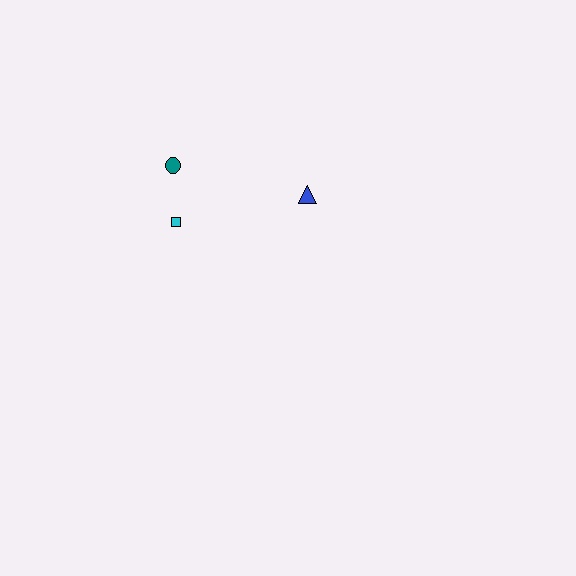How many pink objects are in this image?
There are no pink objects.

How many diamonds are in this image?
There are no diamonds.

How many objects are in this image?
There are 3 objects.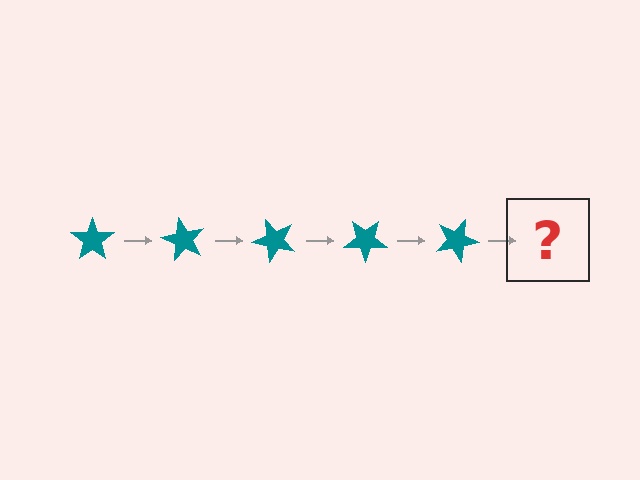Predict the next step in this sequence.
The next step is a teal star rotated 300 degrees.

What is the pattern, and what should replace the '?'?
The pattern is that the star rotates 60 degrees each step. The '?' should be a teal star rotated 300 degrees.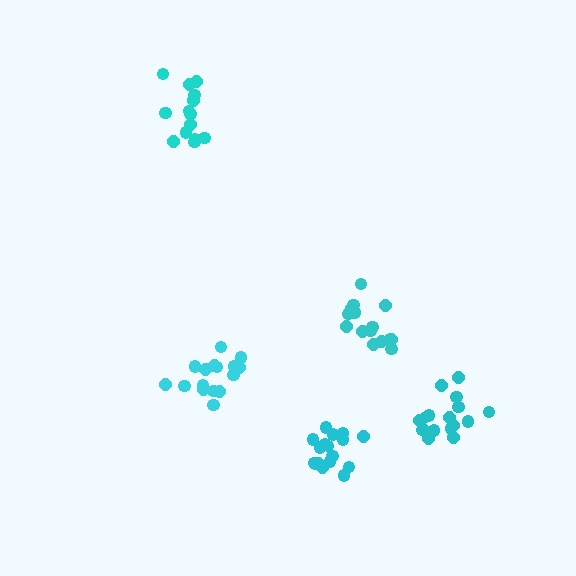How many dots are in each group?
Group 1: 16 dots, Group 2: 15 dots, Group 3: 14 dots, Group 4: 17 dots, Group 5: 17 dots (79 total).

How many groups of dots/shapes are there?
There are 5 groups.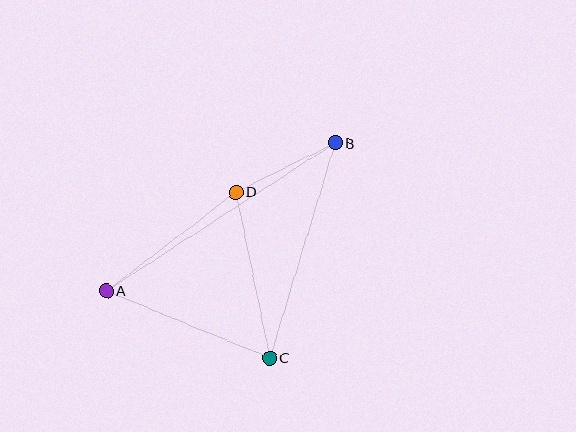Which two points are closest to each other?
Points B and D are closest to each other.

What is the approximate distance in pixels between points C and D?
The distance between C and D is approximately 169 pixels.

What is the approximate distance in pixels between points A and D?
The distance between A and D is approximately 163 pixels.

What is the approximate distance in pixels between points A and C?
The distance between A and C is approximately 177 pixels.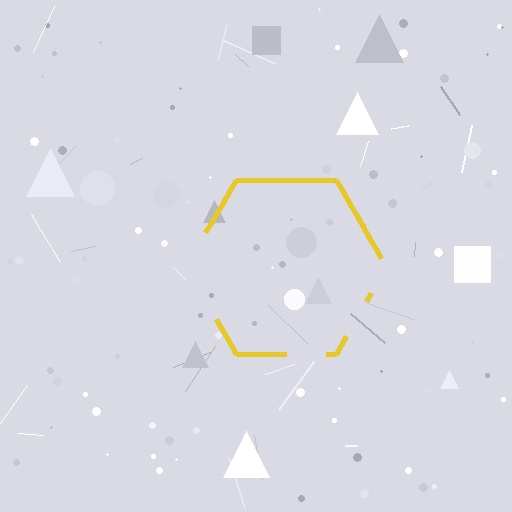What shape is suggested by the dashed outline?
The dashed outline suggests a hexagon.